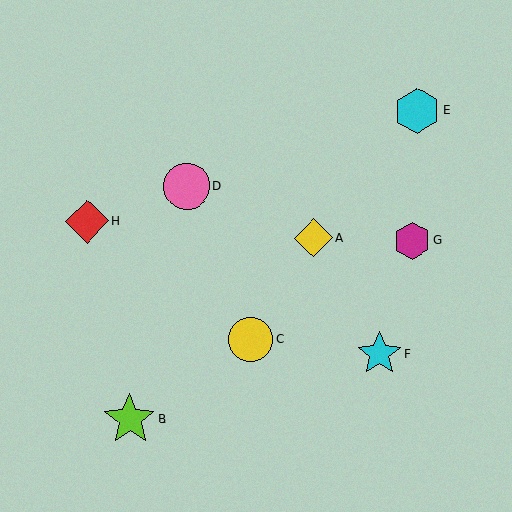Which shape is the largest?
The lime star (labeled B) is the largest.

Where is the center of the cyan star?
The center of the cyan star is at (379, 354).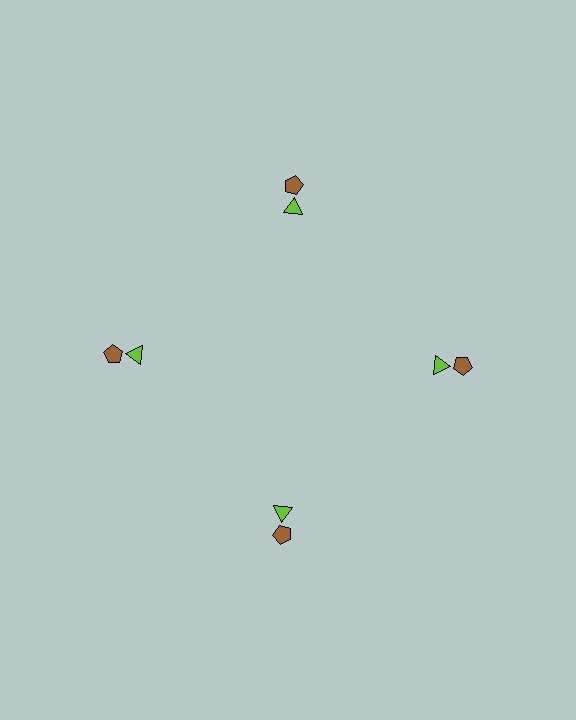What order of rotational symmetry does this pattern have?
This pattern has 4-fold rotational symmetry.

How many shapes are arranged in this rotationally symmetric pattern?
There are 8 shapes, arranged in 4 groups of 2.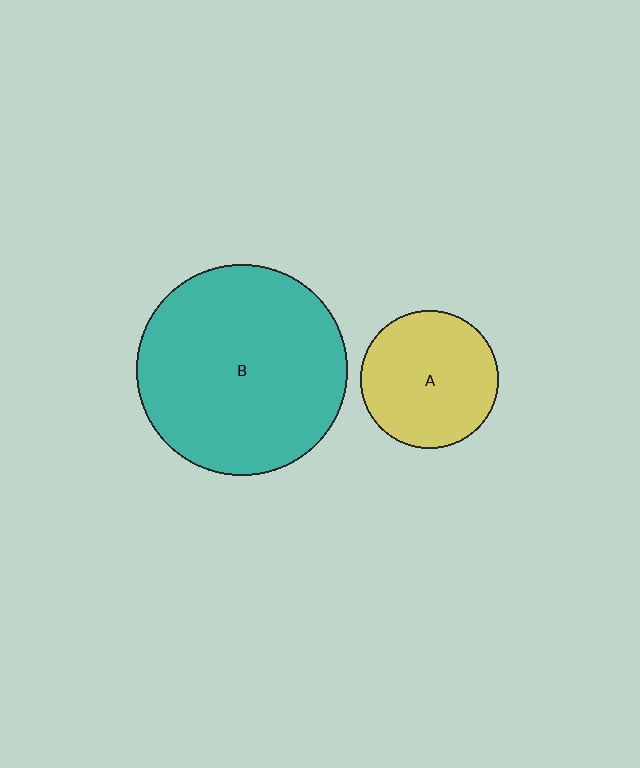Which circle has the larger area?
Circle B (teal).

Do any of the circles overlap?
No, none of the circles overlap.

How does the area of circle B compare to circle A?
Approximately 2.3 times.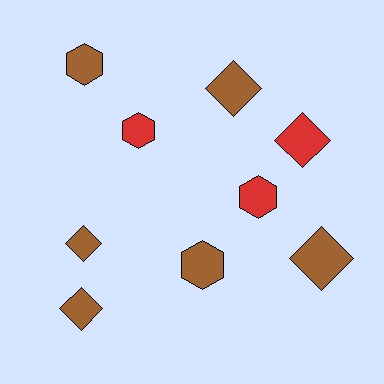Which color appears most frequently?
Brown, with 6 objects.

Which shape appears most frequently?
Diamond, with 5 objects.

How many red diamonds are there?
There is 1 red diamond.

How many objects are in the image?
There are 9 objects.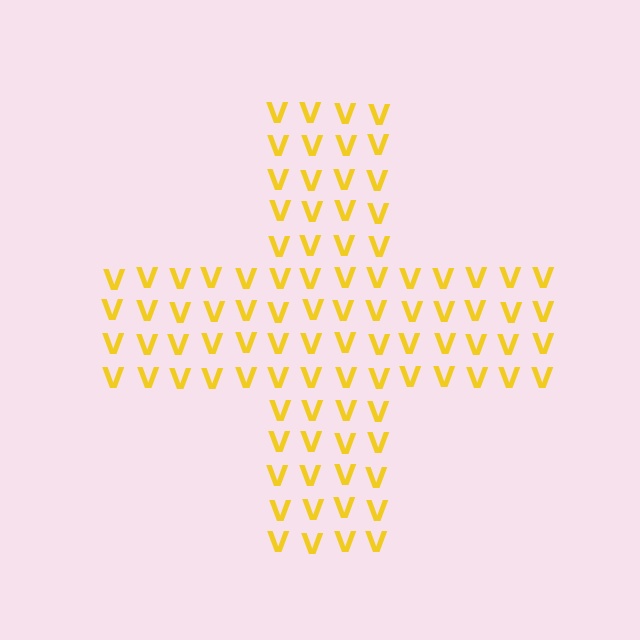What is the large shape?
The large shape is a cross.